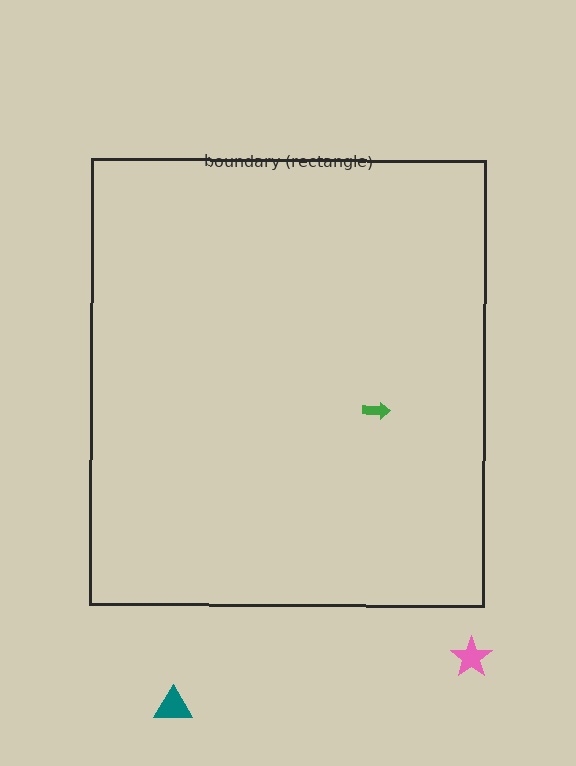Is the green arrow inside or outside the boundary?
Inside.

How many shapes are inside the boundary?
1 inside, 2 outside.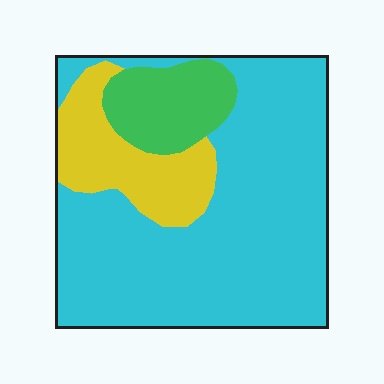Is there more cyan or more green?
Cyan.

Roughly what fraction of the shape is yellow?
Yellow covers around 15% of the shape.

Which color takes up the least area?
Green, at roughly 15%.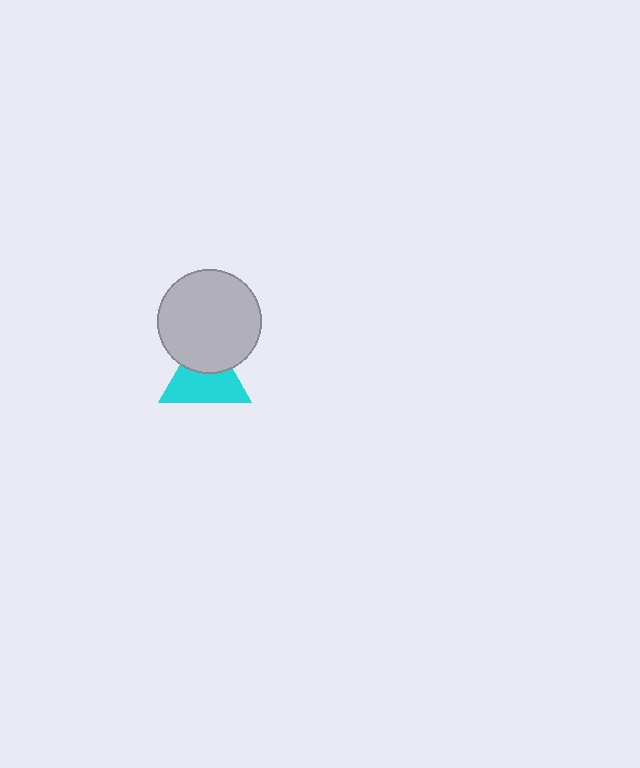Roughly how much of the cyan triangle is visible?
About half of it is visible (roughly 63%).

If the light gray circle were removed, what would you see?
You would see the complete cyan triangle.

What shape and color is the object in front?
The object in front is a light gray circle.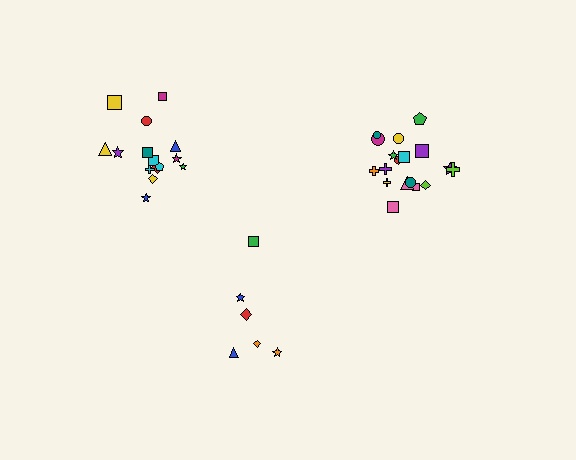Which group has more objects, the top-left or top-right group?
The top-right group.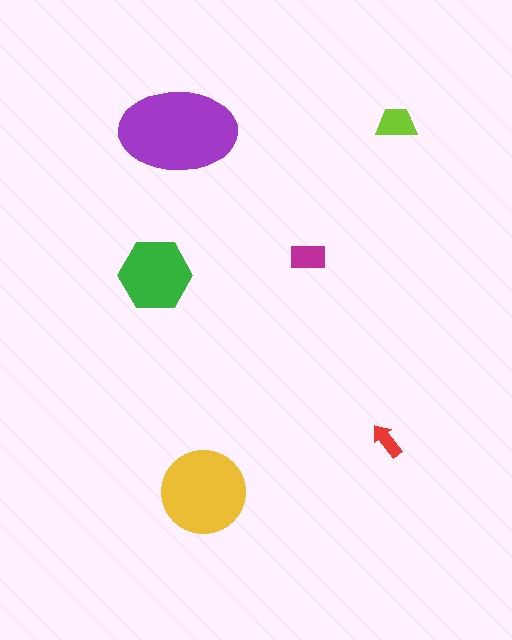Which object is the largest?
The purple ellipse.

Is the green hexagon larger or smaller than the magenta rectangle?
Larger.